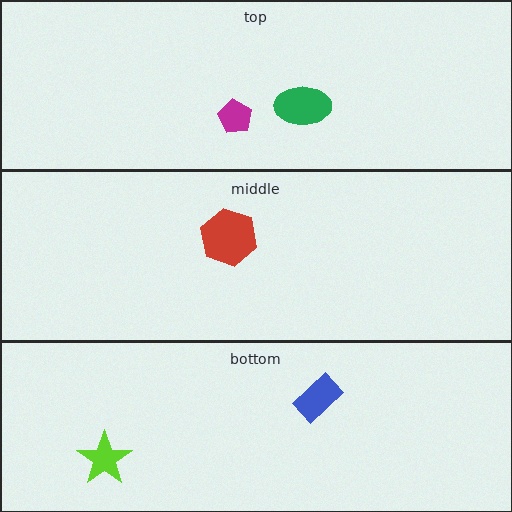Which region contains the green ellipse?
The top region.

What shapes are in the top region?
The magenta pentagon, the green ellipse.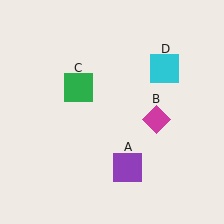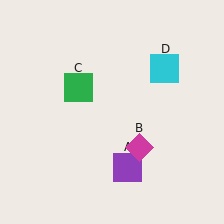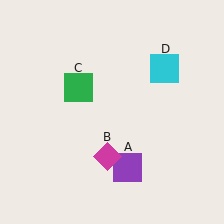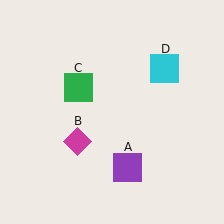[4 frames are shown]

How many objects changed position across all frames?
1 object changed position: magenta diamond (object B).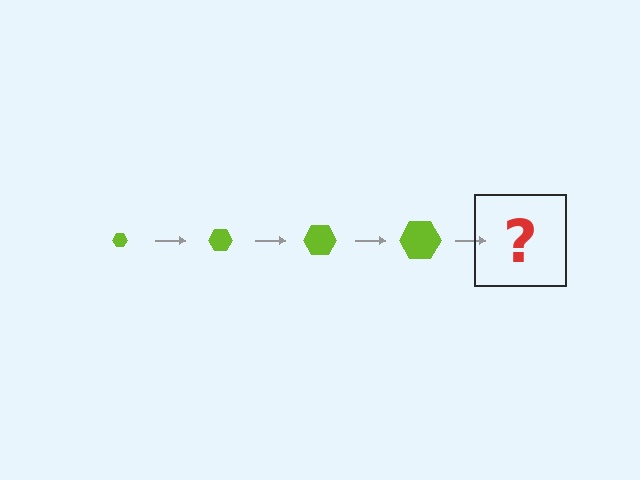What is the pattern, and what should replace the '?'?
The pattern is that the hexagon gets progressively larger each step. The '?' should be a lime hexagon, larger than the previous one.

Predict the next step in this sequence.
The next step is a lime hexagon, larger than the previous one.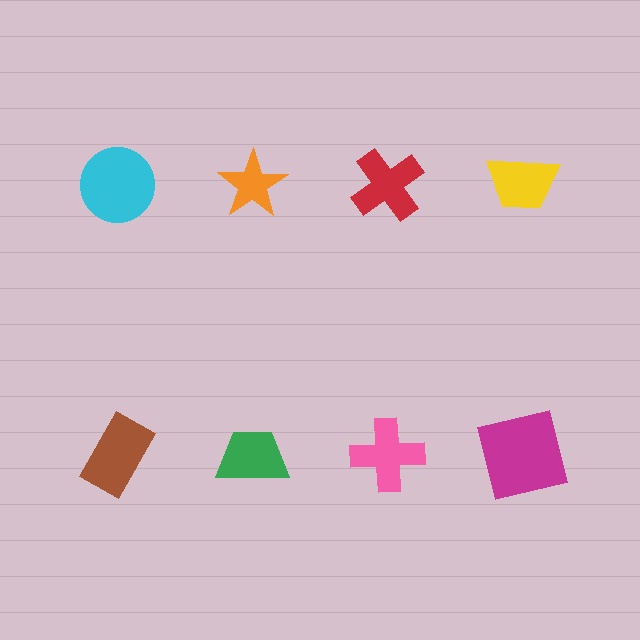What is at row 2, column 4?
A magenta square.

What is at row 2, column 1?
A brown rectangle.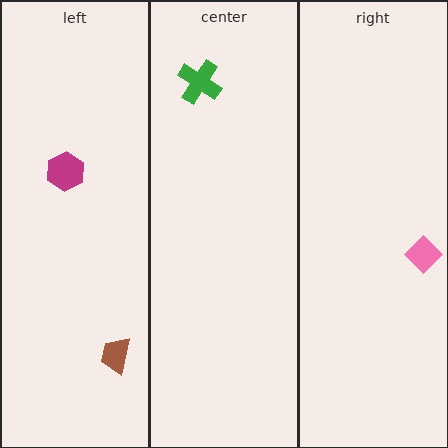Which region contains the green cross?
The center region.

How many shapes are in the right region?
1.